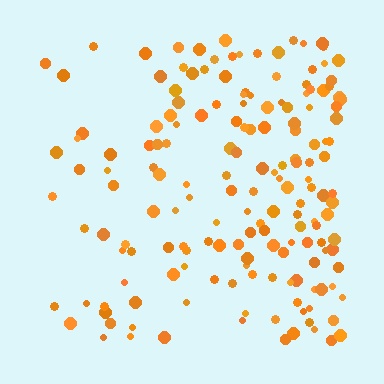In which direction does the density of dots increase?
From left to right, with the right side densest.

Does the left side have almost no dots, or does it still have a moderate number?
Still a moderate number, just noticeably fewer than the right.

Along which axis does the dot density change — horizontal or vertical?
Horizontal.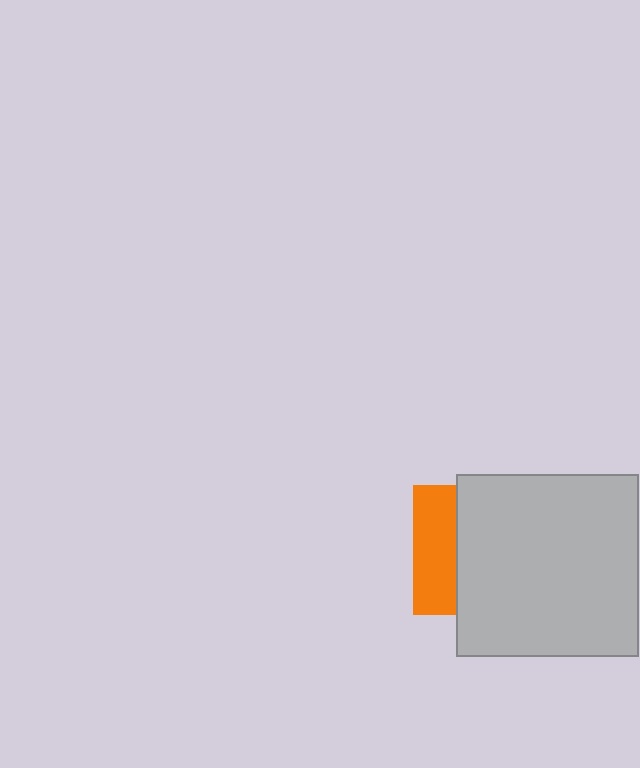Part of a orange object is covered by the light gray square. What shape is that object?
It is a square.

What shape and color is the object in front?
The object in front is a light gray square.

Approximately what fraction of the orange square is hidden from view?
Roughly 68% of the orange square is hidden behind the light gray square.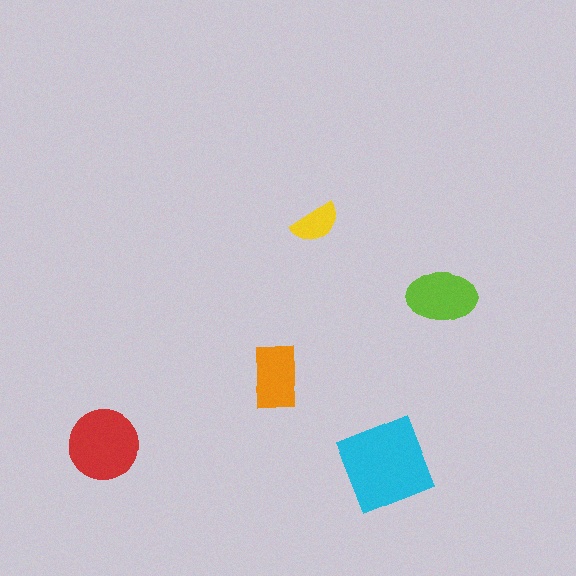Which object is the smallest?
The yellow semicircle.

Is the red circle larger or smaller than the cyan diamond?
Smaller.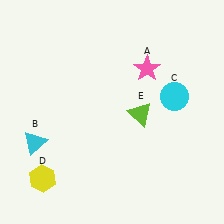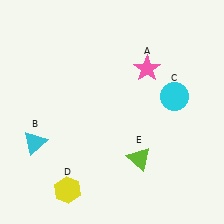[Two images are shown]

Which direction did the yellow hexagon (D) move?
The yellow hexagon (D) moved right.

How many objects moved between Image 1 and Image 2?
2 objects moved between the two images.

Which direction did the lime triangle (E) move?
The lime triangle (E) moved down.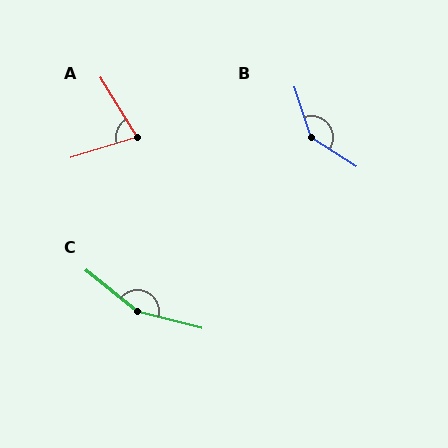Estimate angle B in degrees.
Approximately 140 degrees.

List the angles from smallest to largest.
A (75°), B (140°), C (156°).